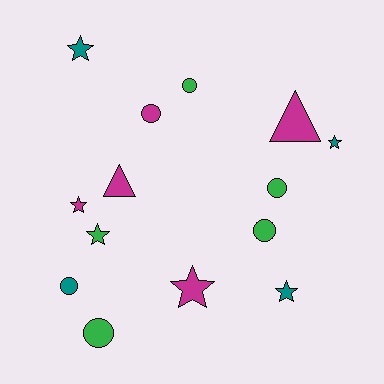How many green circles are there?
There are 4 green circles.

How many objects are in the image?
There are 14 objects.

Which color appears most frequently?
Magenta, with 5 objects.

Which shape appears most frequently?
Circle, with 6 objects.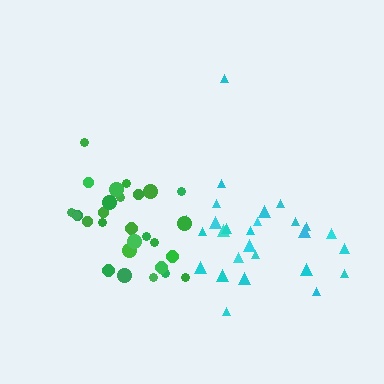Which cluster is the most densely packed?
Green.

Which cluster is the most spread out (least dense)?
Cyan.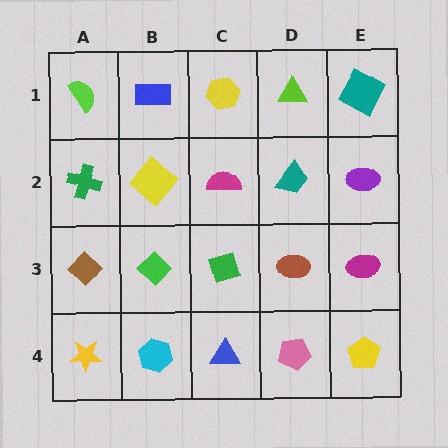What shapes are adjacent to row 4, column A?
A brown diamond (row 3, column A), a cyan hexagon (row 4, column B).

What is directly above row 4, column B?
A green diamond.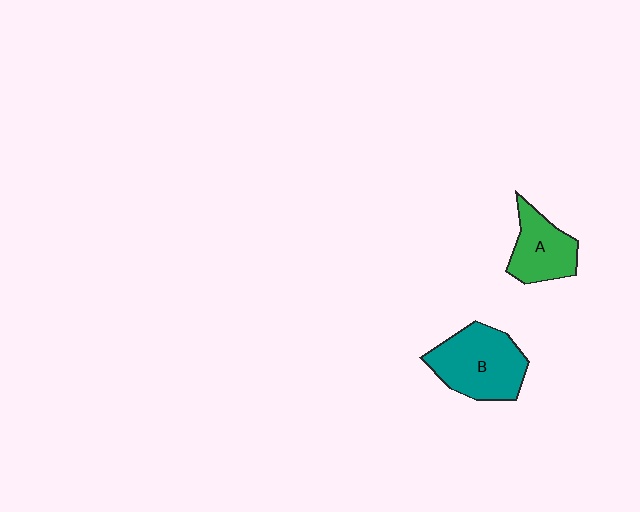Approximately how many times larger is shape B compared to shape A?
Approximately 1.5 times.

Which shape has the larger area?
Shape B (teal).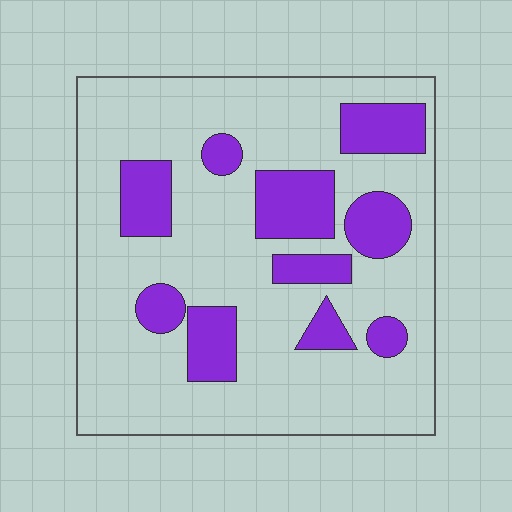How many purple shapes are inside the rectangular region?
10.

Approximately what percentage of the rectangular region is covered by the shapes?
Approximately 25%.